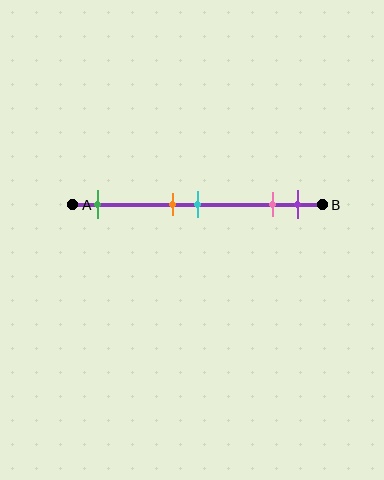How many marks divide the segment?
There are 5 marks dividing the segment.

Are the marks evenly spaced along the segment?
No, the marks are not evenly spaced.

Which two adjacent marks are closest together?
The orange and cyan marks are the closest adjacent pair.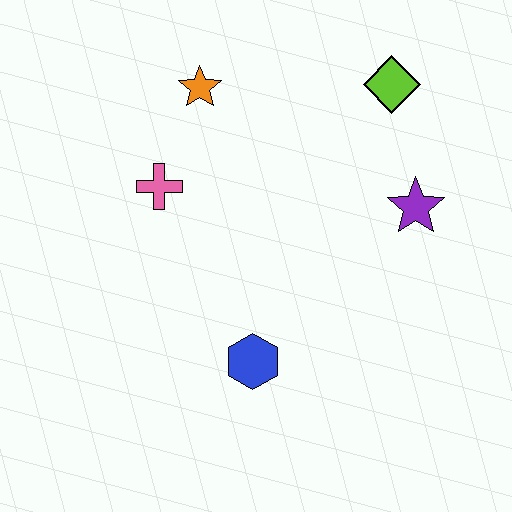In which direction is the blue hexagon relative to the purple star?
The blue hexagon is to the left of the purple star.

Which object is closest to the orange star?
The pink cross is closest to the orange star.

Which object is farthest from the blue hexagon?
The lime diamond is farthest from the blue hexagon.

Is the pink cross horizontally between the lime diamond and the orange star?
No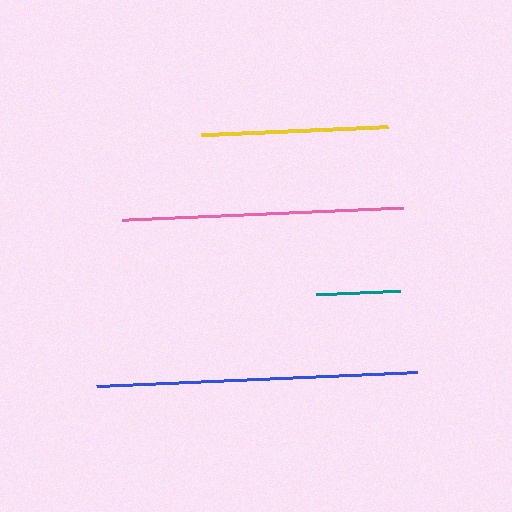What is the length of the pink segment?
The pink segment is approximately 281 pixels long.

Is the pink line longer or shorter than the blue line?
The blue line is longer than the pink line.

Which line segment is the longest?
The blue line is the longest at approximately 321 pixels.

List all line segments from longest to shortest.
From longest to shortest: blue, pink, yellow, teal.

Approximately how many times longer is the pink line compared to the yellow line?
The pink line is approximately 1.5 times the length of the yellow line.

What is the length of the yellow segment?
The yellow segment is approximately 187 pixels long.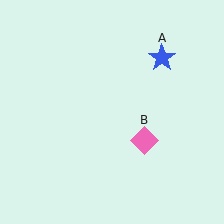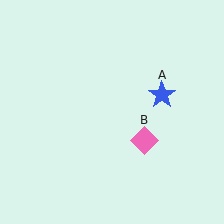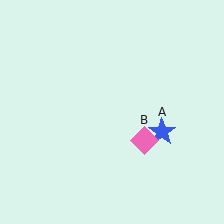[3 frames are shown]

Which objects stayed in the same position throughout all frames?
Pink diamond (object B) remained stationary.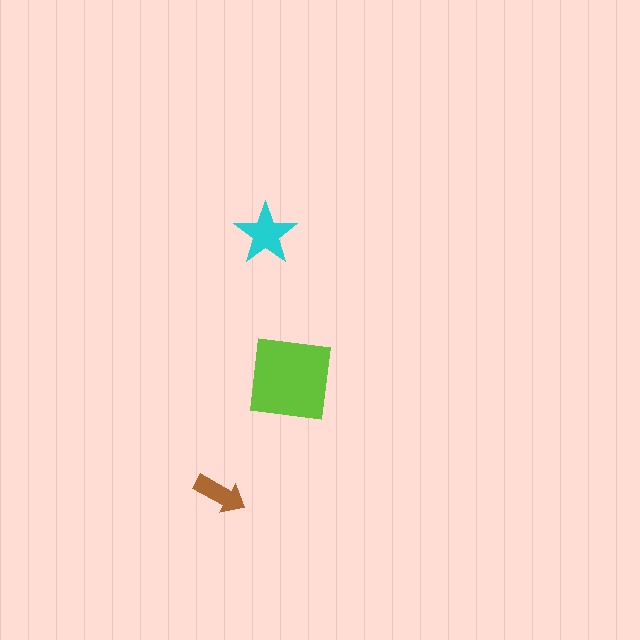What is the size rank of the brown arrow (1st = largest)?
3rd.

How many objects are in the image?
There are 3 objects in the image.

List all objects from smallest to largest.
The brown arrow, the cyan star, the lime square.